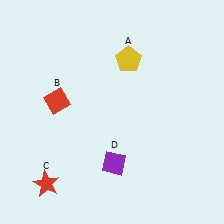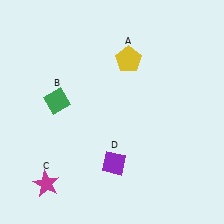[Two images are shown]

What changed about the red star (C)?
In Image 1, C is red. In Image 2, it changed to magenta.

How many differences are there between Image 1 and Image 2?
There are 2 differences between the two images.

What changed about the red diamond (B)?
In Image 1, B is red. In Image 2, it changed to green.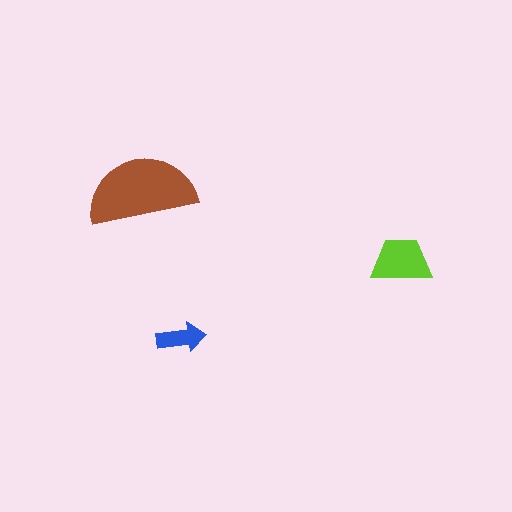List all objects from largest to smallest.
The brown semicircle, the lime trapezoid, the blue arrow.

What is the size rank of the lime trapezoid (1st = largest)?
2nd.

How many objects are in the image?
There are 3 objects in the image.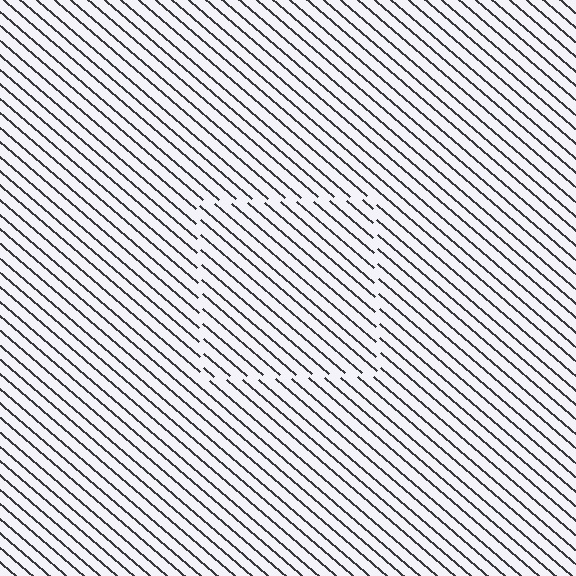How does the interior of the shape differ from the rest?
The interior of the shape contains the same grating, shifted by half a period — the contour is defined by the phase discontinuity where line-ends from the inner and outer gratings abut.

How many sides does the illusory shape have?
4 sides — the line-ends trace a square.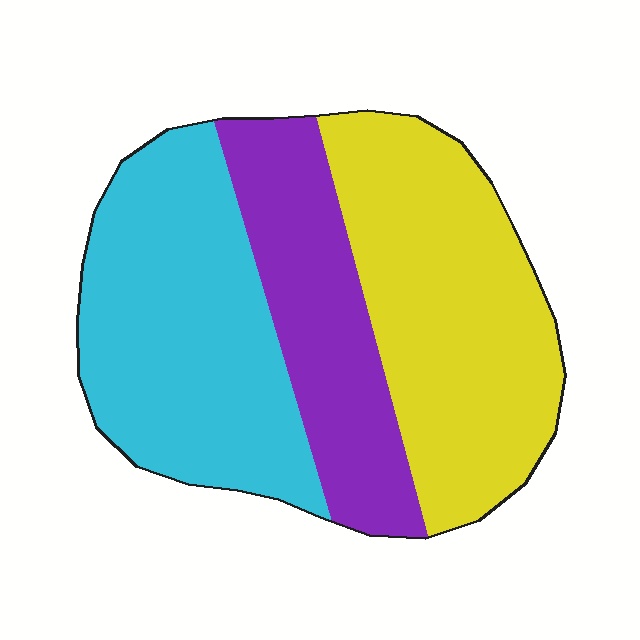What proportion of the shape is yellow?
Yellow takes up between a quarter and a half of the shape.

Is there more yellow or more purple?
Yellow.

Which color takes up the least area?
Purple, at roughly 25%.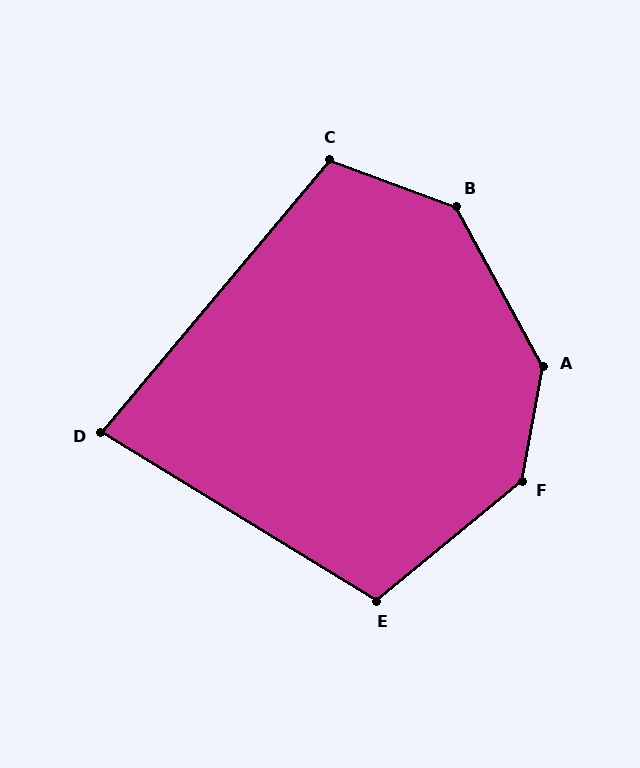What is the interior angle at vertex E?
Approximately 109 degrees (obtuse).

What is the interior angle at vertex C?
Approximately 110 degrees (obtuse).